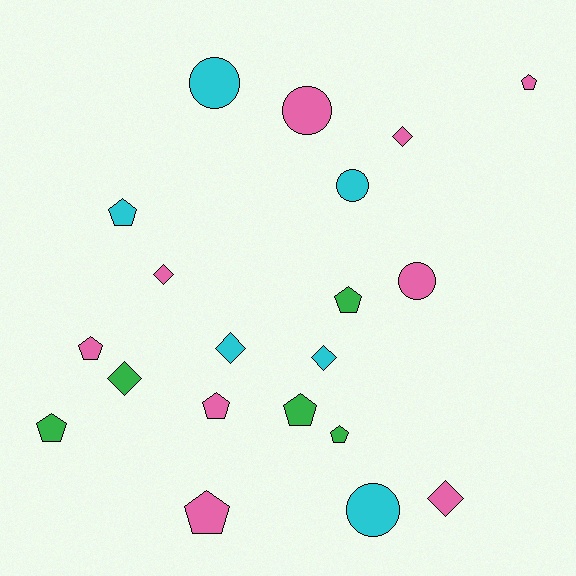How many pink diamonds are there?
There are 3 pink diamonds.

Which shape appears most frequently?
Pentagon, with 9 objects.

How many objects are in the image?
There are 20 objects.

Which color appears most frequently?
Pink, with 9 objects.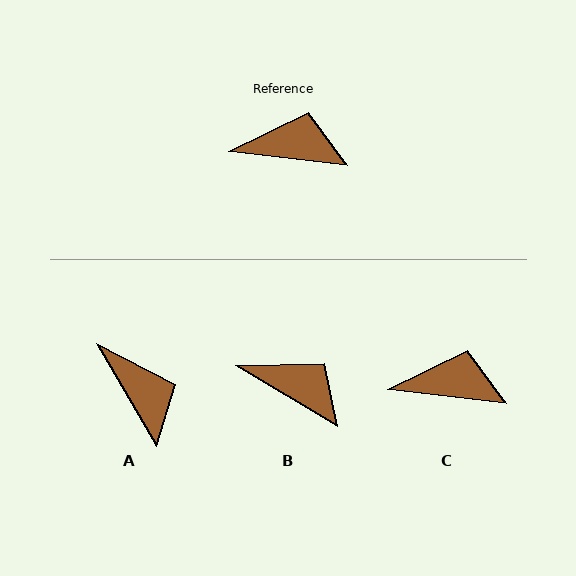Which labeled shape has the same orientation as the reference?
C.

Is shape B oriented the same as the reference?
No, it is off by about 24 degrees.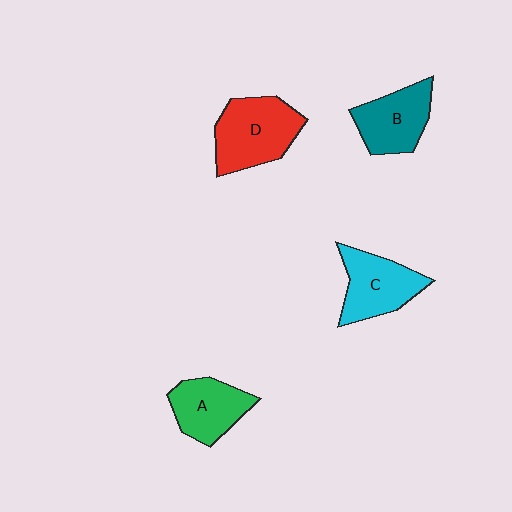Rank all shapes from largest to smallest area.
From largest to smallest: D (red), C (cyan), B (teal), A (green).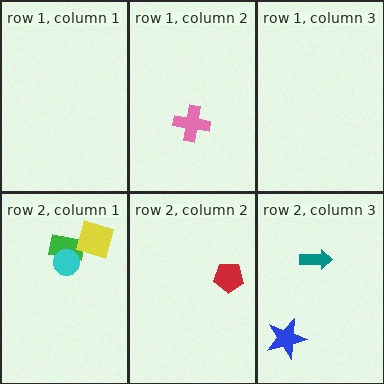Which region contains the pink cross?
The row 1, column 2 region.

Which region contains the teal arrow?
The row 2, column 3 region.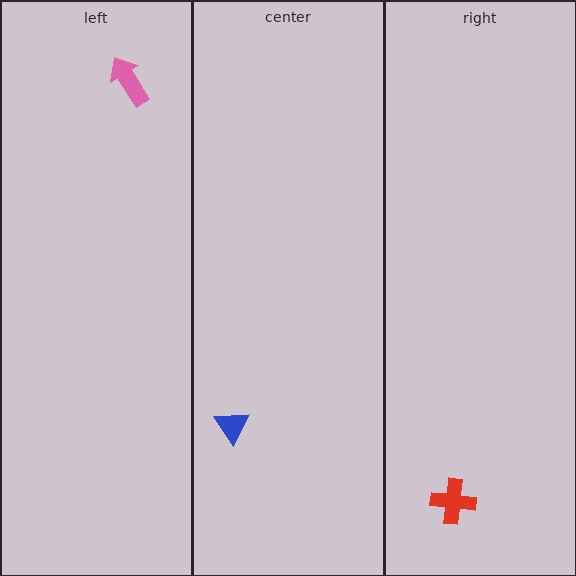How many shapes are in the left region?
1.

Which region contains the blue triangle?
The center region.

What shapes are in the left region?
The pink arrow.